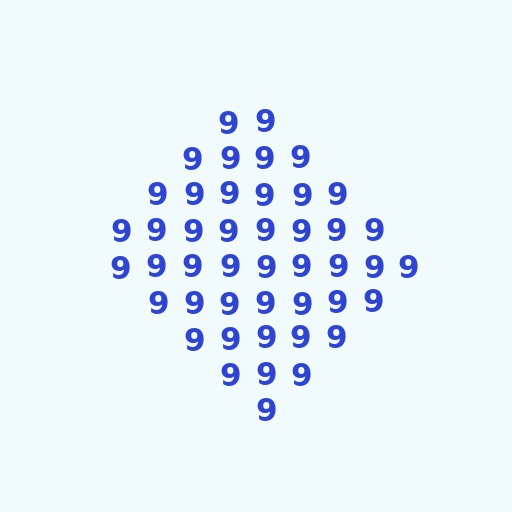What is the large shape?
The large shape is a diamond.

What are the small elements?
The small elements are digit 9's.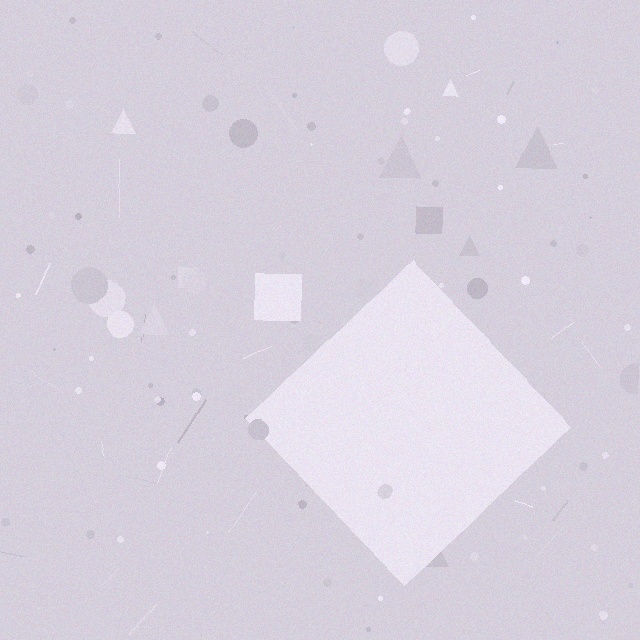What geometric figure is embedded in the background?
A diamond is embedded in the background.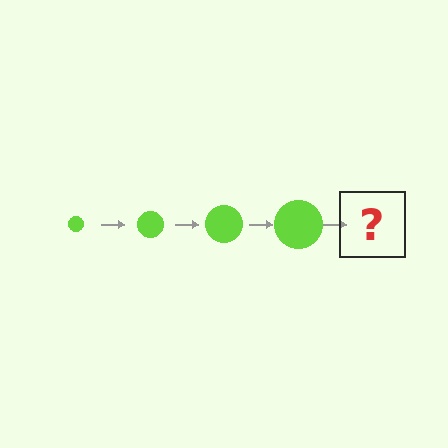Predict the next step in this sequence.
The next step is a lime circle, larger than the previous one.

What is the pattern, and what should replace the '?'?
The pattern is that the circle gets progressively larger each step. The '?' should be a lime circle, larger than the previous one.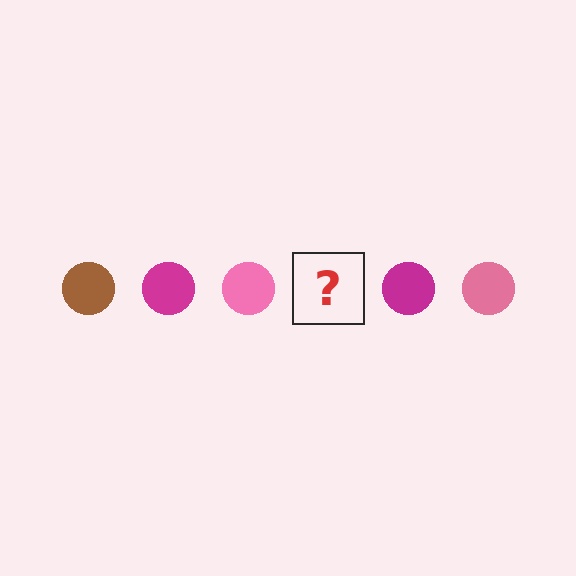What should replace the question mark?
The question mark should be replaced with a brown circle.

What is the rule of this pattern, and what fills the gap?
The rule is that the pattern cycles through brown, magenta, pink circles. The gap should be filled with a brown circle.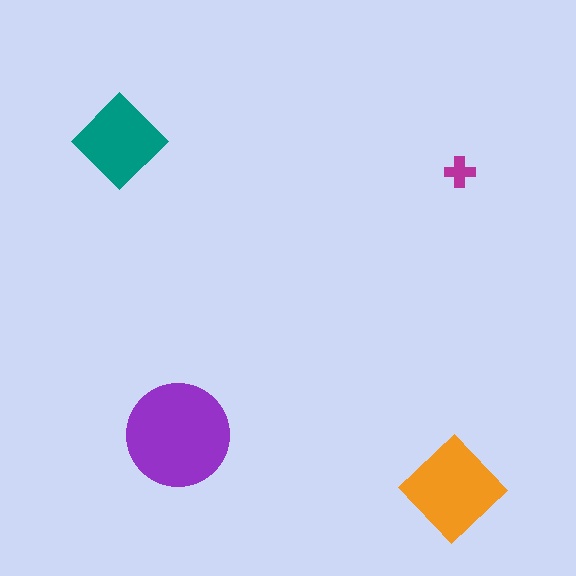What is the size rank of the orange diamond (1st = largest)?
2nd.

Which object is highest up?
The teal diamond is topmost.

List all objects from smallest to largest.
The magenta cross, the teal diamond, the orange diamond, the purple circle.